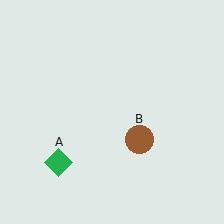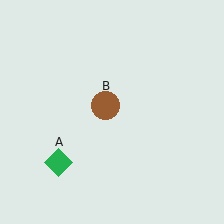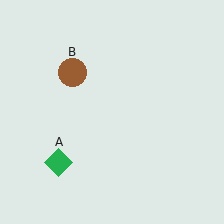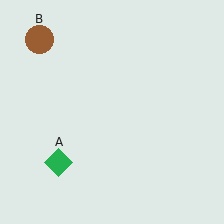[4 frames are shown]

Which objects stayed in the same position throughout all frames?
Green diamond (object A) remained stationary.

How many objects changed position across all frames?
1 object changed position: brown circle (object B).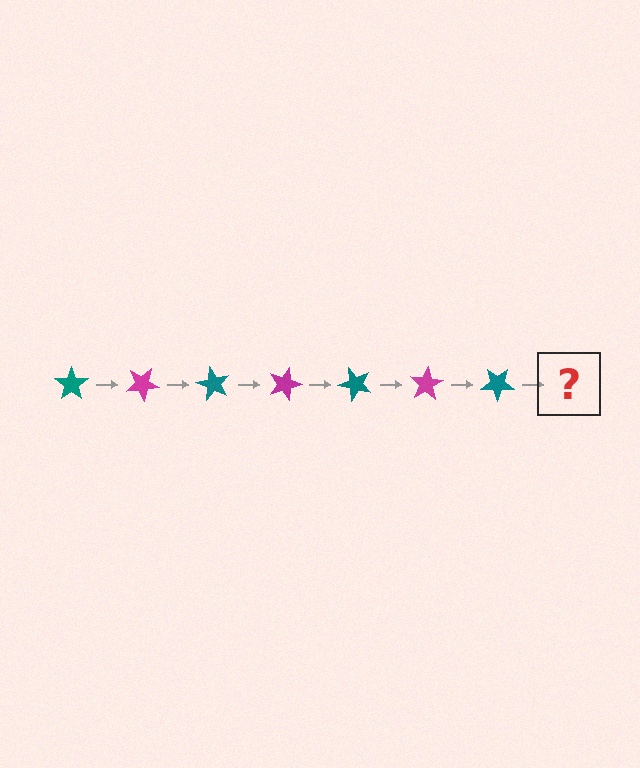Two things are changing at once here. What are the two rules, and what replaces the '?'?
The two rules are that it rotates 30 degrees each step and the color cycles through teal and magenta. The '?' should be a magenta star, rotated 210 degrees from the start.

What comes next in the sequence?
The next element should be a magenta star, rotated 210 degrees from the start.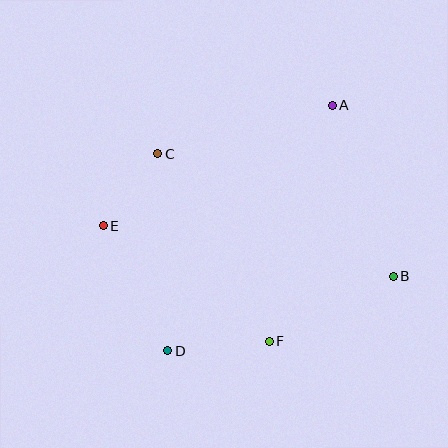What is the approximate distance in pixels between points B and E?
The distance between B and E is approximately 295 pixels.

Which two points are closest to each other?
Points C and E are closest to each other.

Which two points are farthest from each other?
Points A and D are farthest from each other.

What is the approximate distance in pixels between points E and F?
The distance between E and F is approximately 202 pixels.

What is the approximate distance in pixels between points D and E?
The distance between D and E is approximately 141 pixels.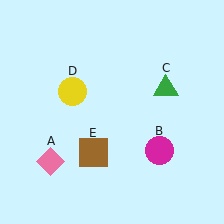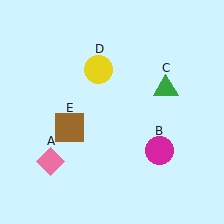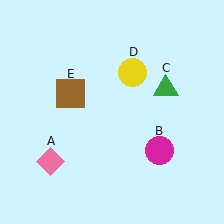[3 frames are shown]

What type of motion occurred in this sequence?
The yellow circle (object D), brown square (object E) rotated clockwise around the center of the scene.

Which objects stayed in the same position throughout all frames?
Pink diamond (object A) and magenta circle (object B) and green triangle (object C) remained stationary.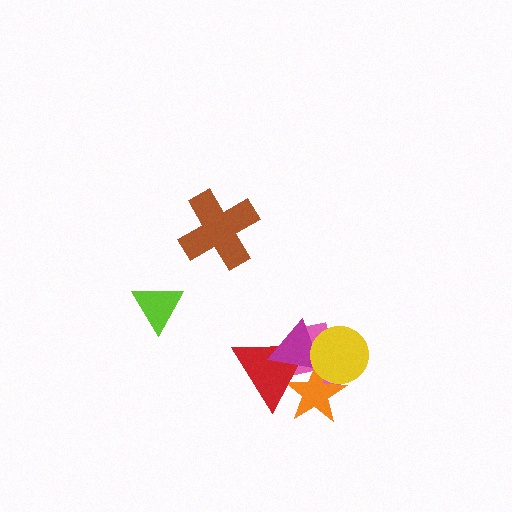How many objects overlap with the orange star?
4 objects overlap with the orange star.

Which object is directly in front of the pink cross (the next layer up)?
The orange star is directly in front of the pink cross.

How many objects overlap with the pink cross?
4 objects overlap with the pink cross.